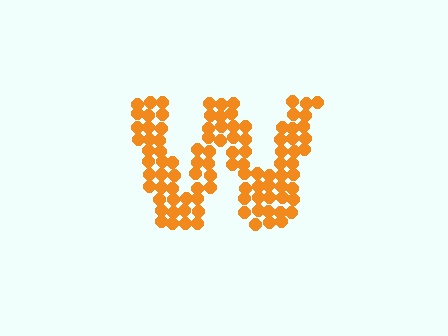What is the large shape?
The large shape is the letter W.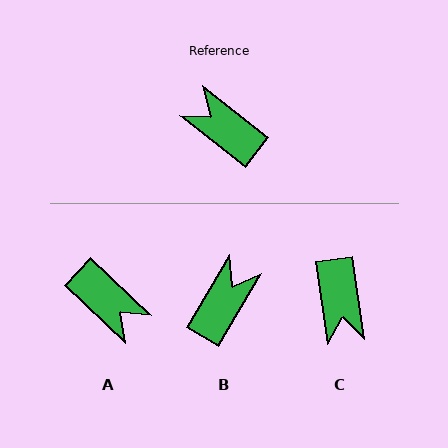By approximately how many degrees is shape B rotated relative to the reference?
Approximately 82 degrees clockwise.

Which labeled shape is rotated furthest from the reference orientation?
A, about 175 degrees away.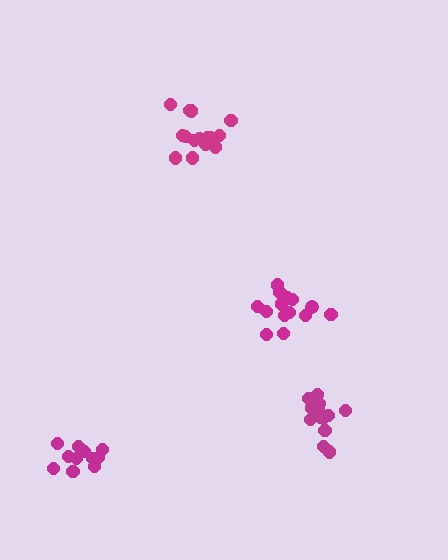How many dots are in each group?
Group 1: 11 dots, Group 2: 15 dots, Group 3: 15 dots, Group 4: 15 dots (56 total).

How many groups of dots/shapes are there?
There are 4 groups.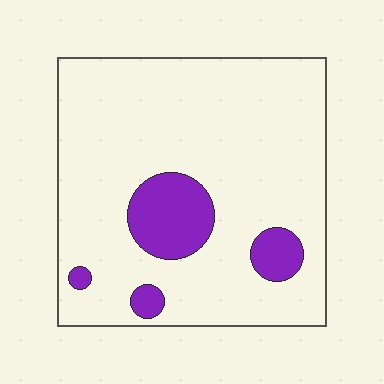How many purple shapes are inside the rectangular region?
4.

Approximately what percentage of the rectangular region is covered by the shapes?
Approximately 15%.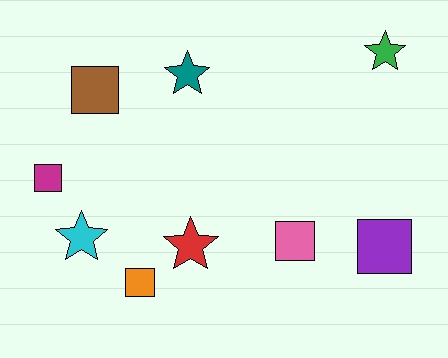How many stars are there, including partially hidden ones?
There are 4 stars.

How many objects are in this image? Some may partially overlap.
There are 9 objects.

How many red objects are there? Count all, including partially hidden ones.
There is 1 red object.